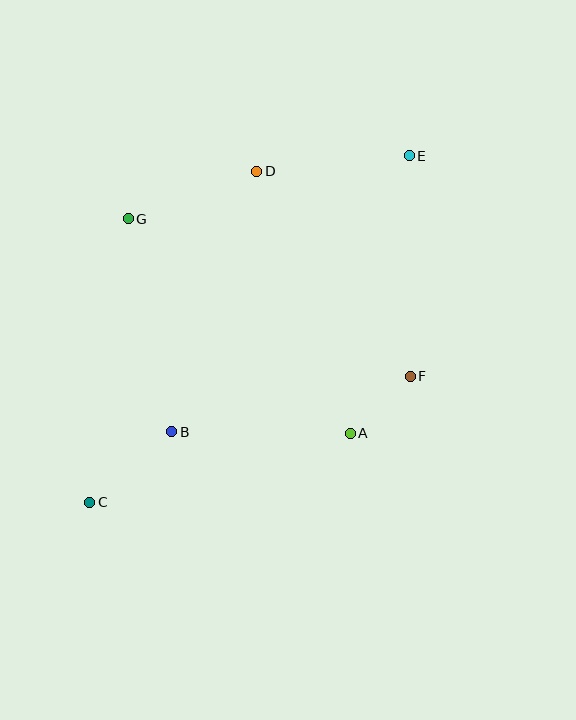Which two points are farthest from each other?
Points C and E are farthest from each other.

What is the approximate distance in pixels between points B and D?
The distance between B and D is approximately 274 pixels.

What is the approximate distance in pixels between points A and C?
The distance between A and C is approximately 270 pixels.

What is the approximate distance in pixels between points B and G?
The distance between B and G is approximately 217 pixels.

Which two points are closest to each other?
Points A and F are closest to each other.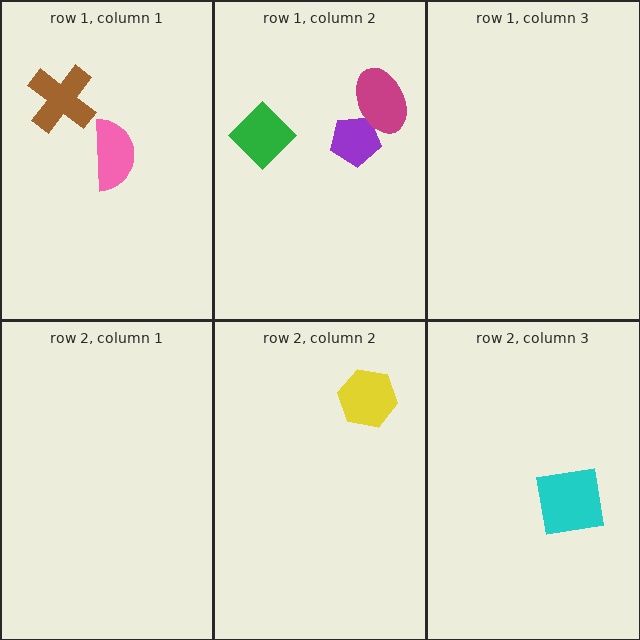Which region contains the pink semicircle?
The row 1, column 1 region.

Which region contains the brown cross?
The row 1, column 1 region.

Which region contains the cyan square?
The row 2, column 3 region.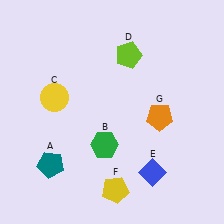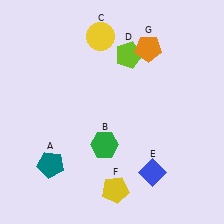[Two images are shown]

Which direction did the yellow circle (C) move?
The yellow circle (C) moved up.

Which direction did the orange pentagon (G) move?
The orange pentagon (G) moved up.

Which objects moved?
The objects that moved are: the yellow circle (C), the orange pentagon (G).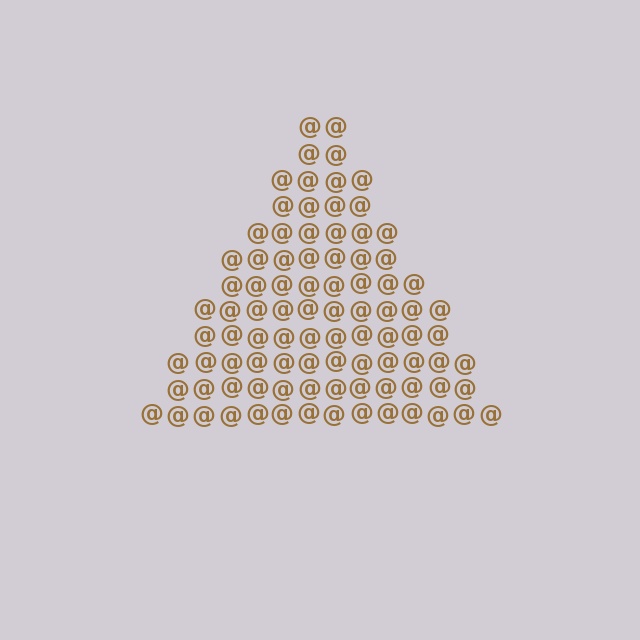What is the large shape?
The large shape is a triangle.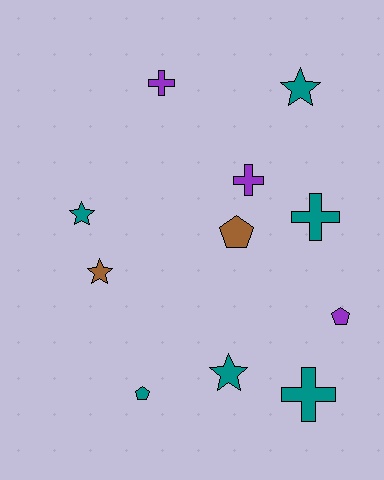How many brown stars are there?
There is 1 brown star.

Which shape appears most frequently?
Star, with 4 objects.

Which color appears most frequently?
Teal, with 6 objects.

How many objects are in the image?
There are 11 objects.